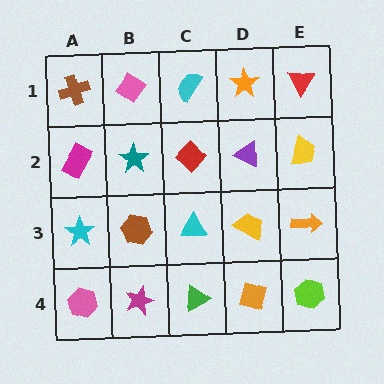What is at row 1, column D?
An orange star.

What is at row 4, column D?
An orange diamond.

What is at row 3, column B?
A brown hexagon.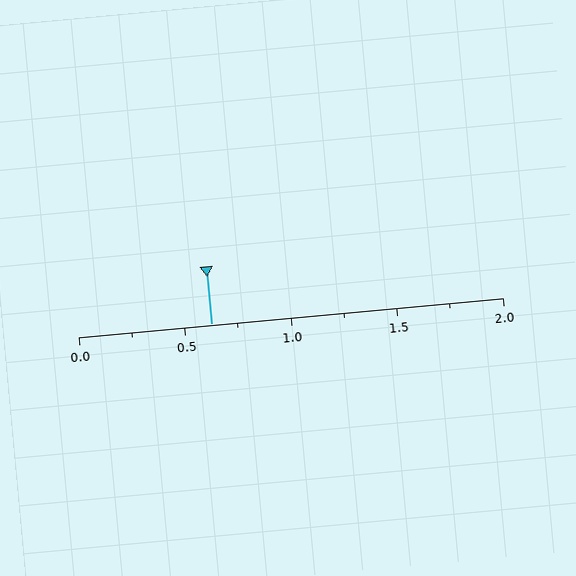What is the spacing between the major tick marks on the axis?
The major ticks are spaced 0.5 apart.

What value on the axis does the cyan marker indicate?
The marker indicates approximately 0.62.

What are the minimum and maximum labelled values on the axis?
The axis runs from 0.0 to 2.0.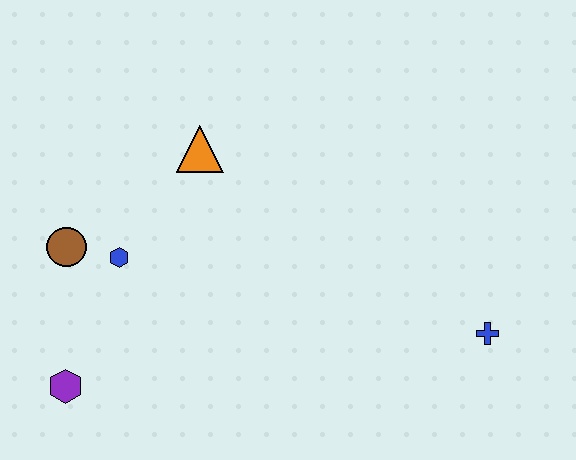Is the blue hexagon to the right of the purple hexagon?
Yes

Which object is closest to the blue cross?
The orange triangle is closest to the blue cross.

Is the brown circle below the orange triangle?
Yes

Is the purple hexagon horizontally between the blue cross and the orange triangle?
No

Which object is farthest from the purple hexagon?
The blue cross is farthest from the purple hexagon.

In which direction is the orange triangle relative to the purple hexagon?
The orange triangle is above the purple hexagon.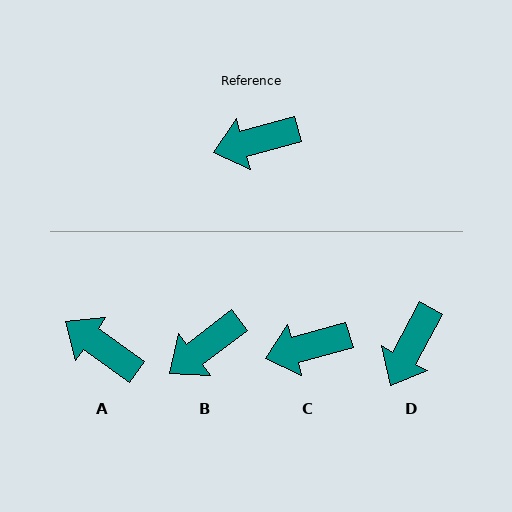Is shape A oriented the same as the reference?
No, it is off by about 51 degrees.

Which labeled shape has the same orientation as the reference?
C.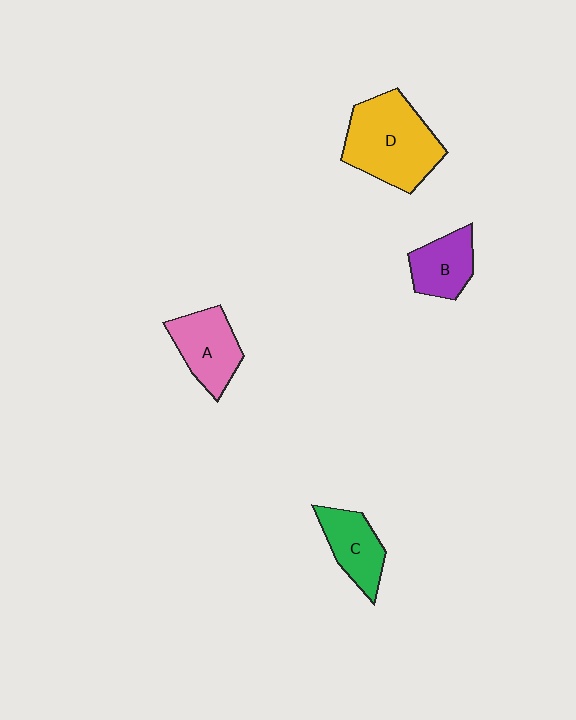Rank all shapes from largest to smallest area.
From largest to smallest: D (yellow), A (pink), C (green), B (purple).